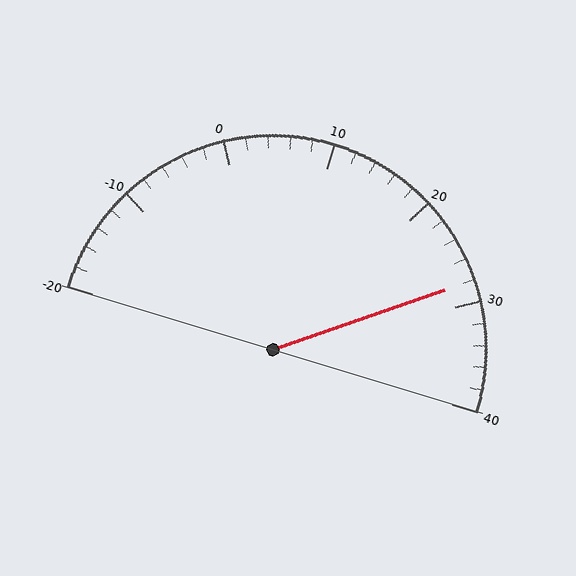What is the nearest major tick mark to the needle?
The nearest major tick mark is 30.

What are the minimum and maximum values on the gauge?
The gauge ranges from -20 to 40.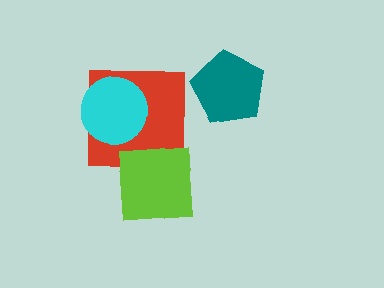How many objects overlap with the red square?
2 objects overlap with the red square.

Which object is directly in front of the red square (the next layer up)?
The cyan circle is directly in front of the red square.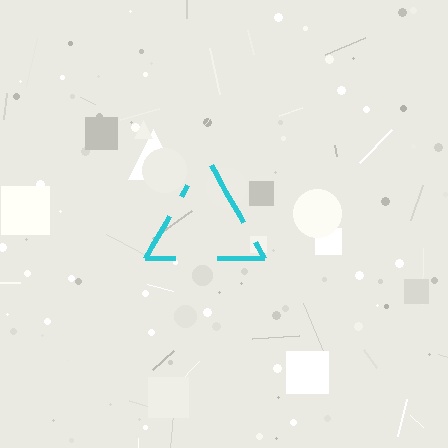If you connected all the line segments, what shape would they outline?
They would outline a triangle.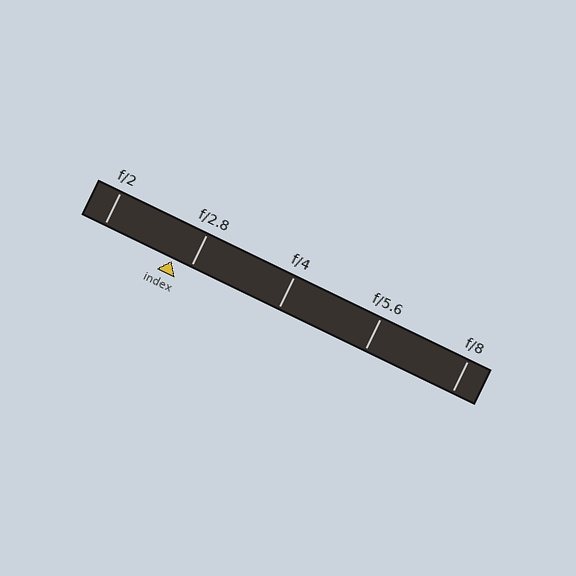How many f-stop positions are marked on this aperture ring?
There are 5 f-stop positions marked.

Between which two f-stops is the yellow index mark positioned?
The index mark is between f/2 and f/2.8.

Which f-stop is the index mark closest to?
The index mark is closest to f/2.8.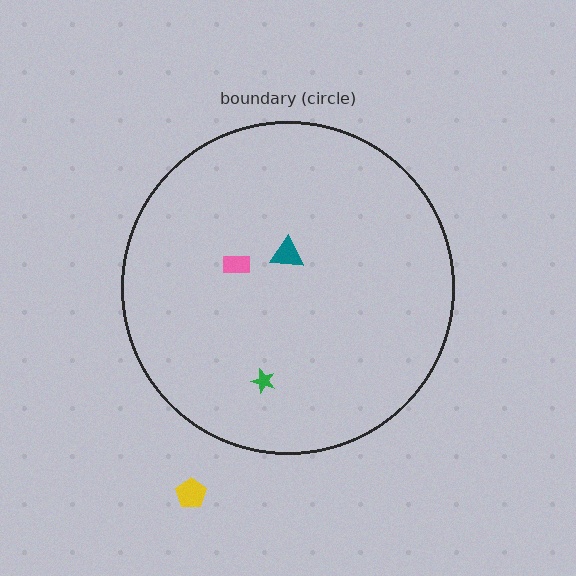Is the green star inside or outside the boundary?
Inside.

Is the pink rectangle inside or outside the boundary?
Inside.